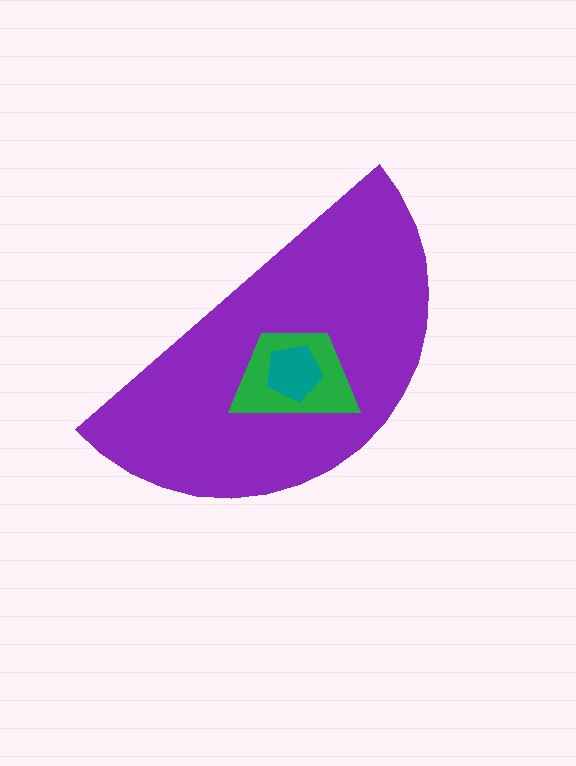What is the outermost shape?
The purple semicircle.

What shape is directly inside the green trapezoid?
The teal pentagon.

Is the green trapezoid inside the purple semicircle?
Yes.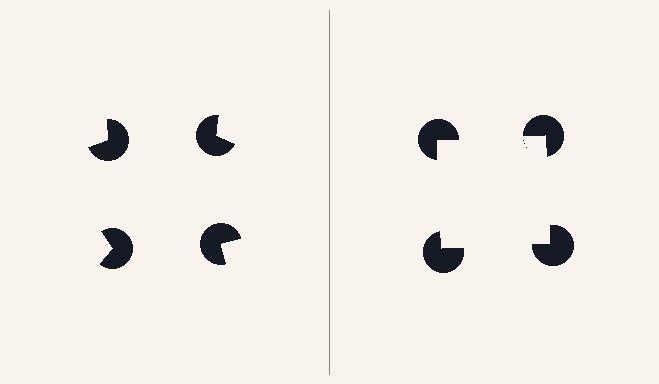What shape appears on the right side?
An illusory square.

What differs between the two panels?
The pac-man discs are positioned identically on both sides; only the wedge orientations differ. On the right they align to a square; on the left they are misaligned.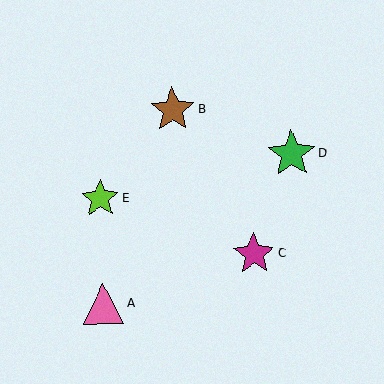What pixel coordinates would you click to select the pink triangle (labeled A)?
Click at (104, 304) to select the pink triangle A.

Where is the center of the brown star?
The center of the brown star is at (173, 110).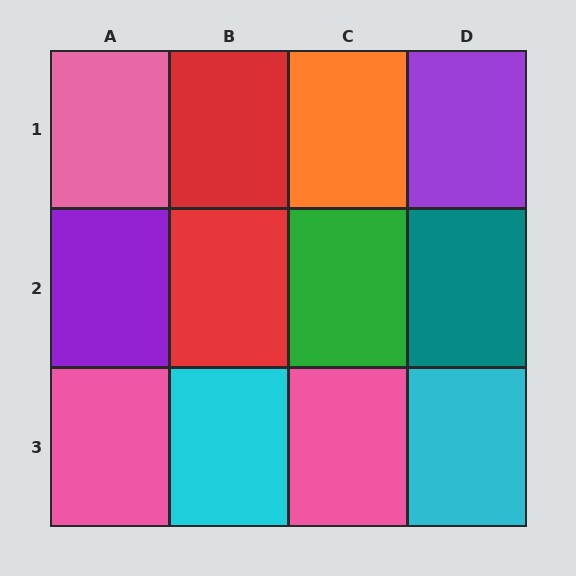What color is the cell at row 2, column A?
Purple.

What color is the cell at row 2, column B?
Red.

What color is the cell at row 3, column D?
Cyan.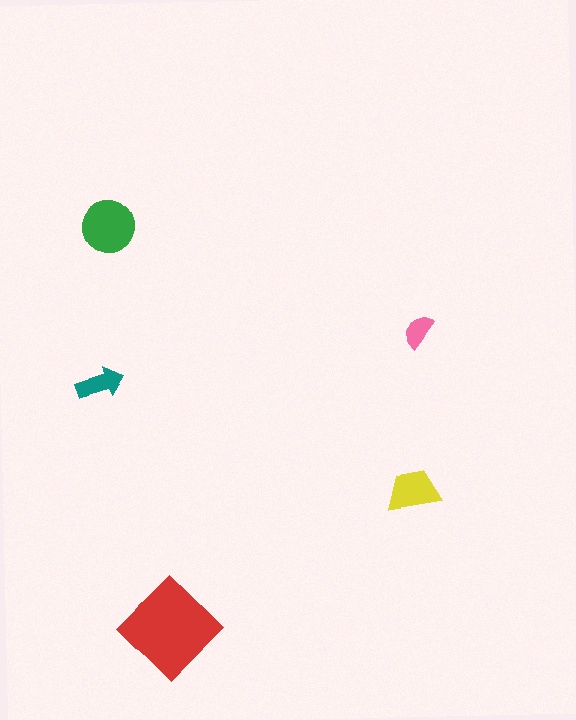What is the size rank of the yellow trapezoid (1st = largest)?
3rd.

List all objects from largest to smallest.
The red diamond, the green circle, the yellow trapezoid, the teal arrow, the pink semicircle.